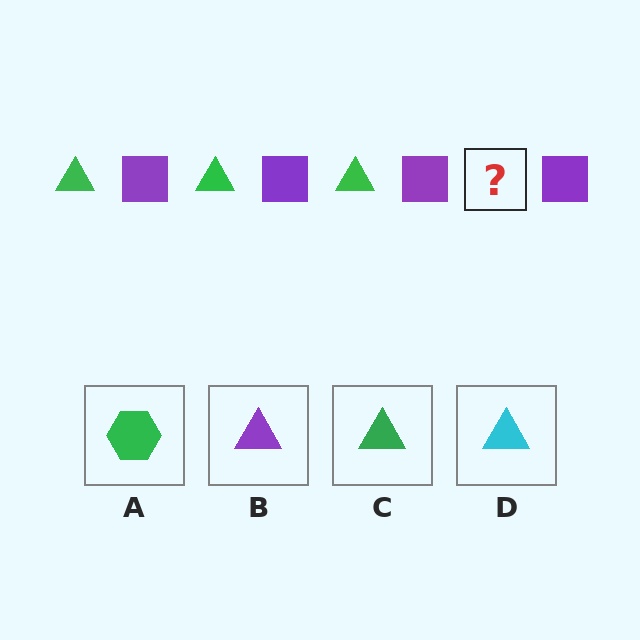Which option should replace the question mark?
Option C.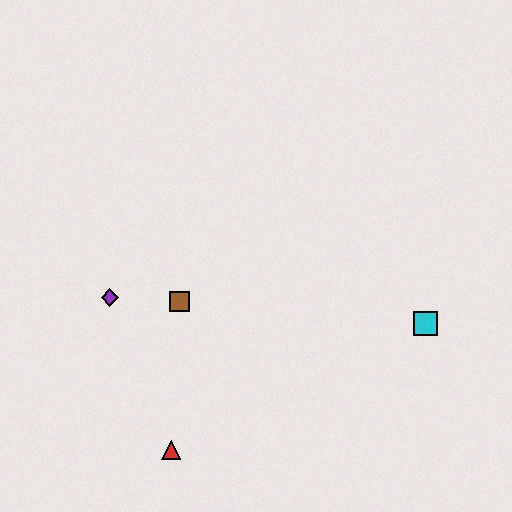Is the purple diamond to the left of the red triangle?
Yes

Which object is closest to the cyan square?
The brown square is closest to the cyan square.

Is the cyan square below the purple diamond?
Yes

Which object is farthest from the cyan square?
The purple diamond is farthest from the cyan square.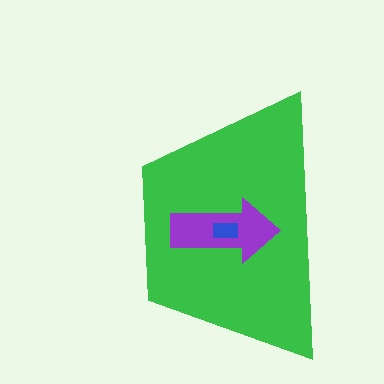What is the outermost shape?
The green trapezoid.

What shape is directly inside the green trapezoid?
The purple arrow.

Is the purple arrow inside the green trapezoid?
Yes.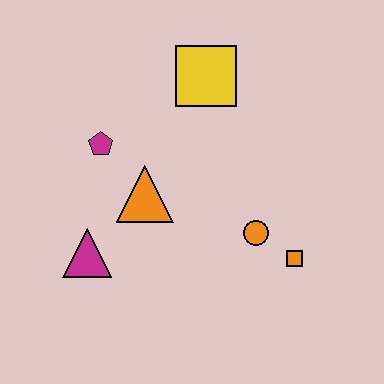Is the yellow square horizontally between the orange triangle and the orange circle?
Yes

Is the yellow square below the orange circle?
No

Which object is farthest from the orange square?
The magenta pentagon is farthest from the orange square.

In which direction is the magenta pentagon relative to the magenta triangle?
The magenta pentagon is above the magenta triangle.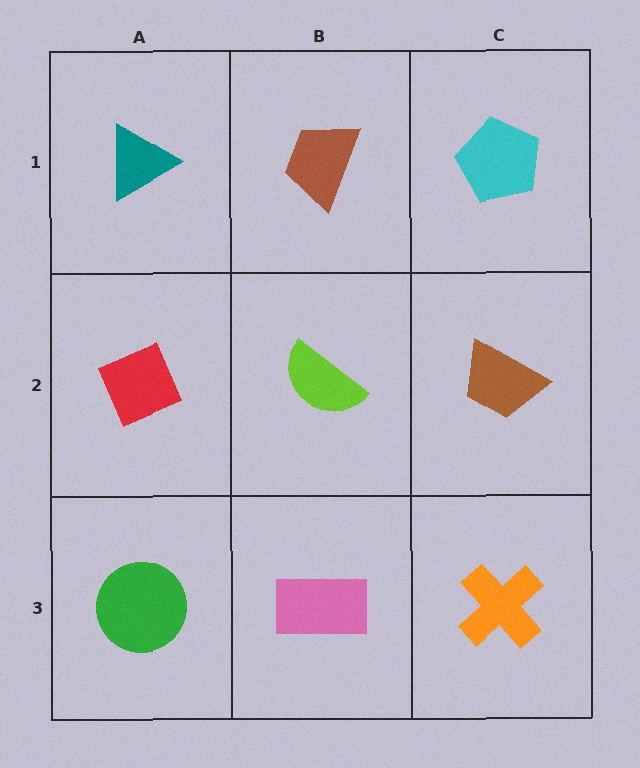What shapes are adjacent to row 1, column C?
A brown trapezoid (row 2, column C), a brown trapezoid (row 1, column B).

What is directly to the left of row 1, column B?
A teal triangle.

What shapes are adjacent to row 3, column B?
A lime semicircle (row 2, column B), a green circle (row 3, column A), an orange cross (row 3, column C).